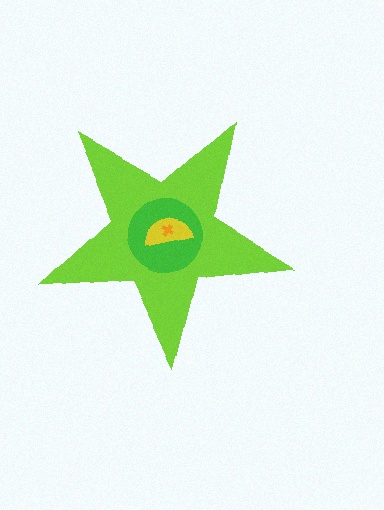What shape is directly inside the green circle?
The yellow semicircle.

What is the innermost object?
The orange cross.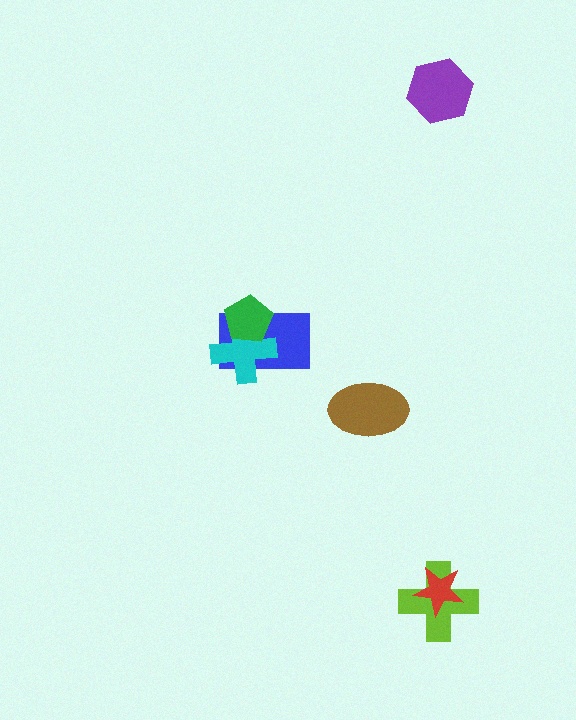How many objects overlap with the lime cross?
1 object overlaps with the lime cross.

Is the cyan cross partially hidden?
Yes, it is partially covered by another shape.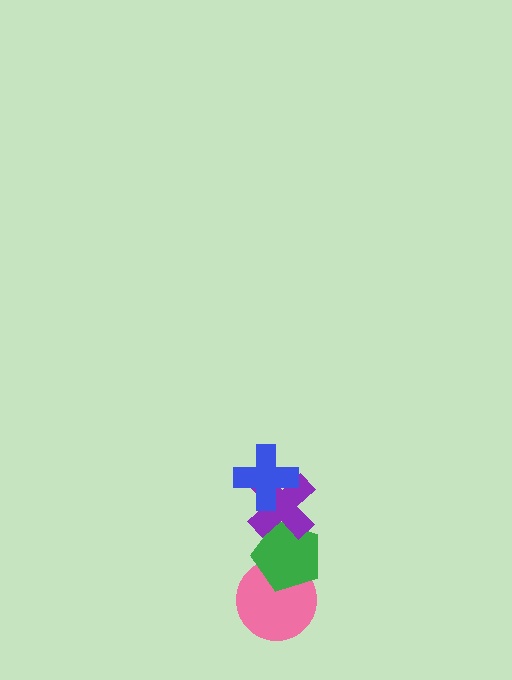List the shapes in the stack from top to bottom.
From top to bottom: the blue cross, the purple cross, the green pentagon, the pink circle.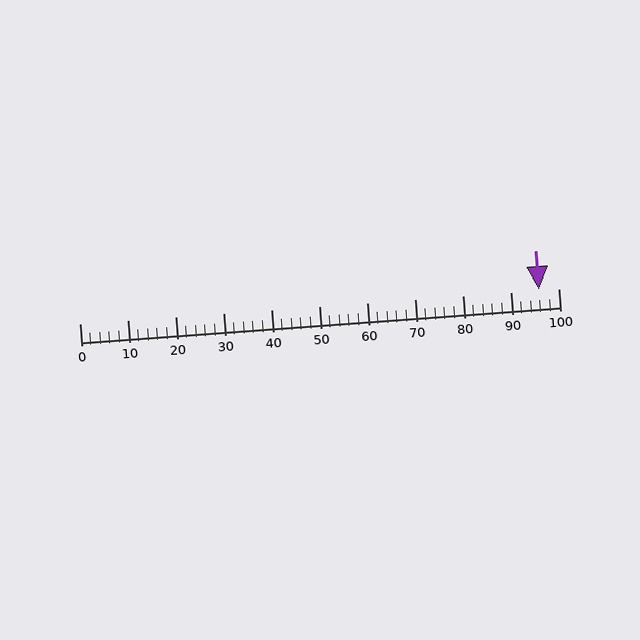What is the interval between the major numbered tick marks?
The major tick marks are spaced 10 units apart.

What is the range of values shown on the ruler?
The ruler shows values from 0 to 100.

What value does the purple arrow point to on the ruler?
The purple arrow points to approximately 96.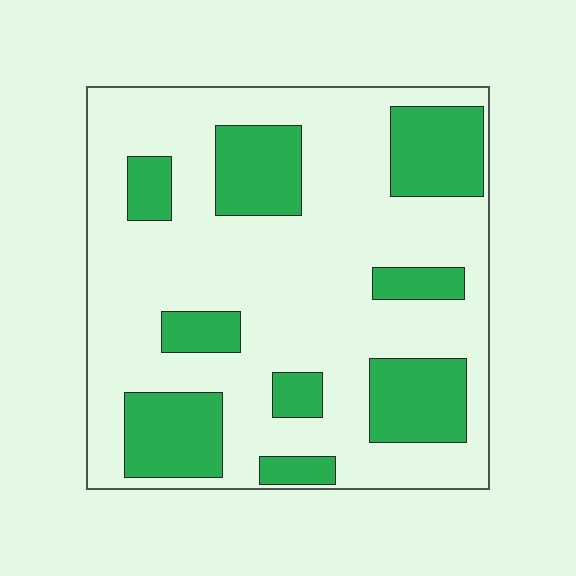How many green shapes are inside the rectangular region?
9.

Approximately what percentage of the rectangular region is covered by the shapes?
Approximately 30%.